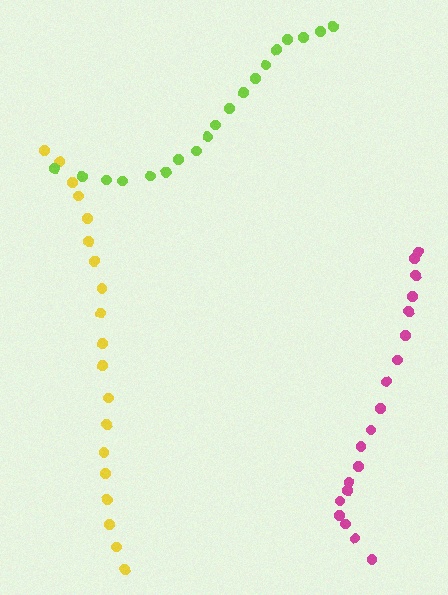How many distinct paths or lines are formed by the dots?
There are 3 distinct paths.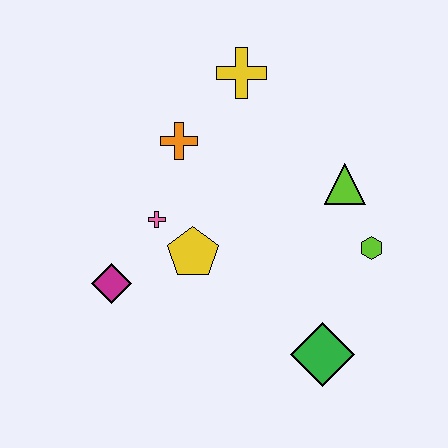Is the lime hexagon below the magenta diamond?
No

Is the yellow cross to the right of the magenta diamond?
Yes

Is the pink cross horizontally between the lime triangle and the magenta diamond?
Yes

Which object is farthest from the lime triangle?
The magenta diamond is farthest from the lime triangle.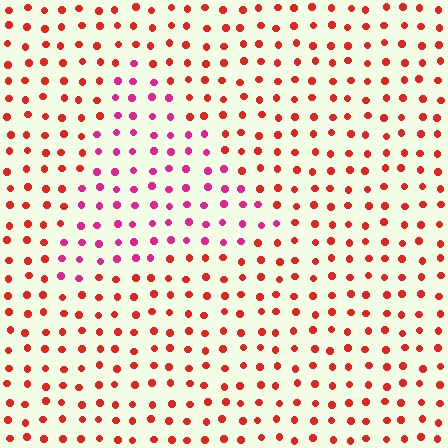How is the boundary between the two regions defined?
The boundary is defined purely by a slight shift in hue (about 37 degrees). Spacing, size, and orientation are identical on both sides.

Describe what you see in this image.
The image is filled with small red elements in a uniform arrangement. A triangle-shaped region is visible where the elements are tinted to a slightly different hue, forming a subtle color boundary.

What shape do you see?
I see a triangle.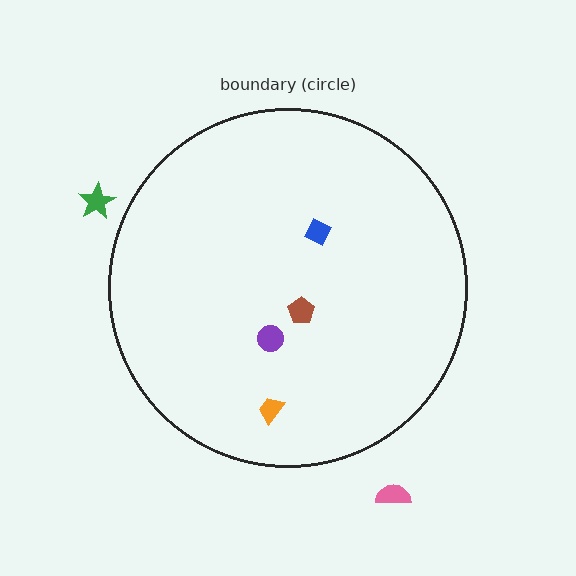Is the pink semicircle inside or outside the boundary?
Outside.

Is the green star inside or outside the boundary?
Outside.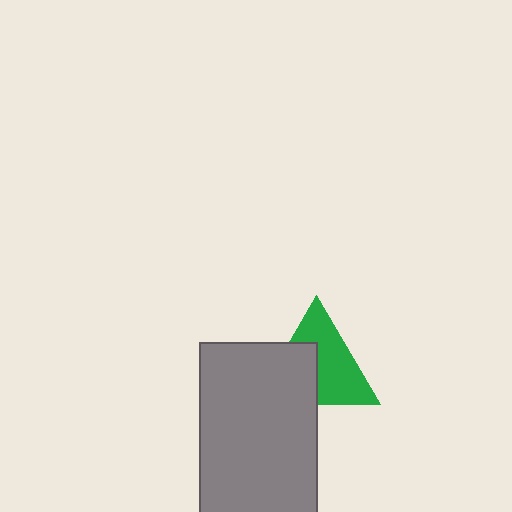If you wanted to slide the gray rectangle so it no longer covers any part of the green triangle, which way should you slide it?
Slide it toward the lower-left — that is the most direct way to separate the two shapes.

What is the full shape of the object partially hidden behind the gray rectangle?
The partially hidden object is a green triangle.